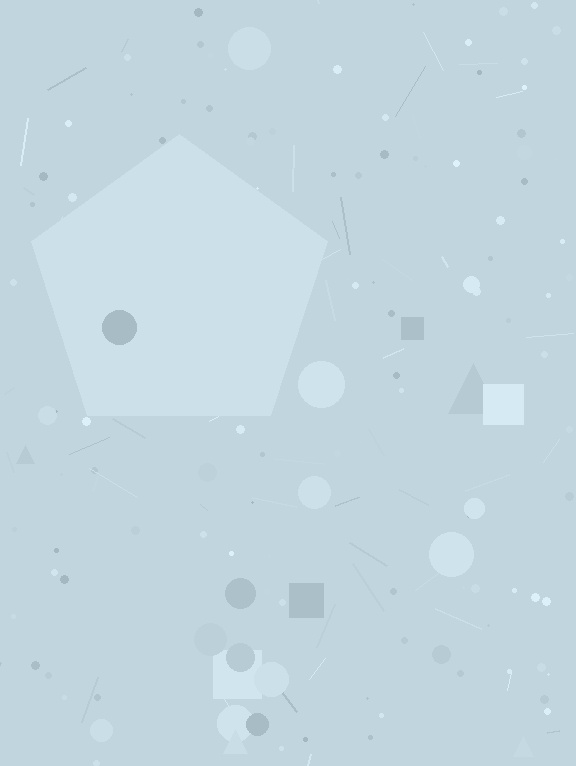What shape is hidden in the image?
A pentagon is hidden in the image.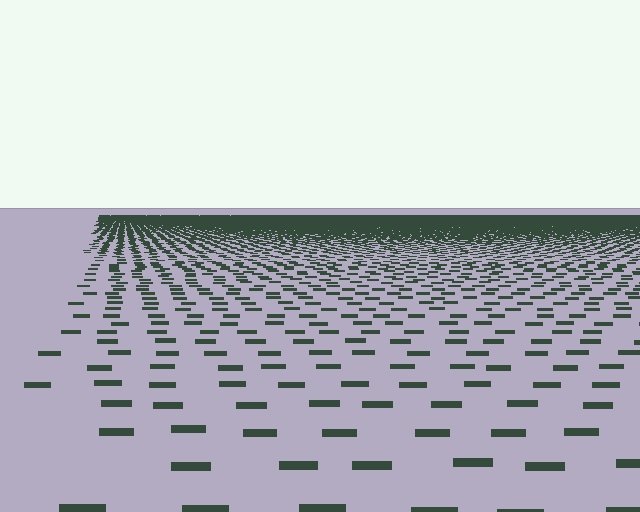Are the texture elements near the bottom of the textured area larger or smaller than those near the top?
Larger. Near the bottom, elements are closer to the viewer and appear at a bigger on-screen size.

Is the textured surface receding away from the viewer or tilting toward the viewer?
The surface is receding away from the viewer. Texture elements get smaller and denser toward the top.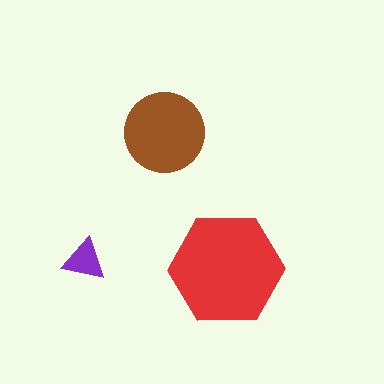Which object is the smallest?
The purple triangle.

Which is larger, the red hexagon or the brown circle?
The red hexagon.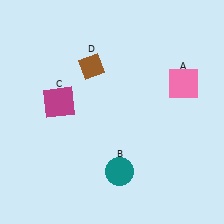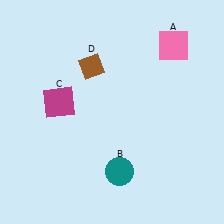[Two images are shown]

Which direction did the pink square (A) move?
The pink square (A) moved up.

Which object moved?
The pink square (A) moved up.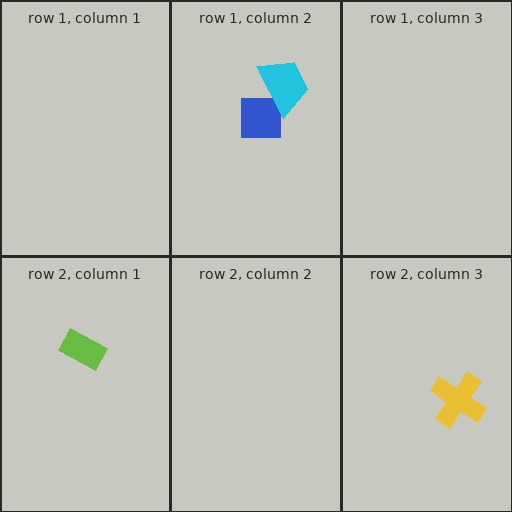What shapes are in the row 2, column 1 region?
The lime rectangle.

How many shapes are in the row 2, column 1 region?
1.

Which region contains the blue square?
The row 1, column 2 region.